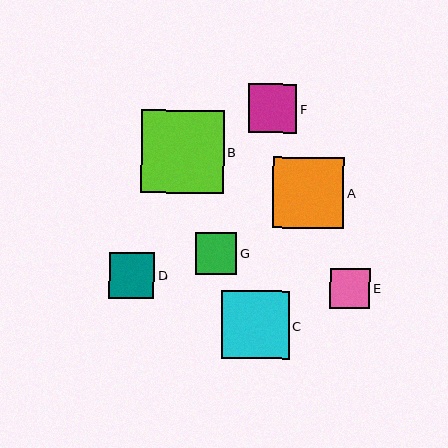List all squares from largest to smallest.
From largest to smallest: B, A, C, F, D, G, E.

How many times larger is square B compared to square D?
Square B is approximately 1.8 times the size of square D.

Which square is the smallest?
Square E is the smallest with a size of approximately 40 pixels.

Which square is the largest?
Square B is the largest with a size of approximately 82 pixels.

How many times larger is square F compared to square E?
Square F is approximately 1.2 times the size of square E.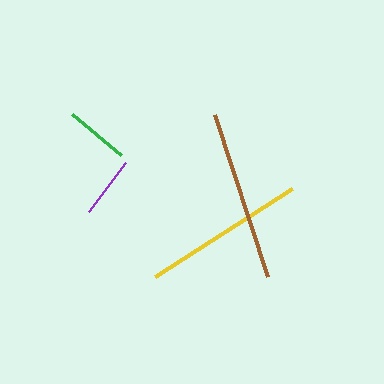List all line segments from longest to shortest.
From longest to shortest: brown, yellow, green, purple.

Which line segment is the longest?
The brown line is the longest at approximately 171 pixels.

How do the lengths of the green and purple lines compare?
The green and purple lines are approximately the same length.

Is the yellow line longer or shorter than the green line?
The yellow line is longer than the green line.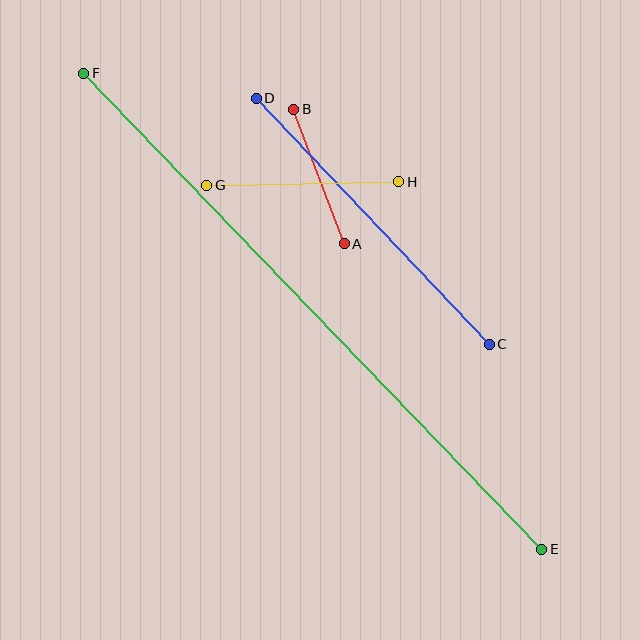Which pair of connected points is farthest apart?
Points E and F are farthest apart.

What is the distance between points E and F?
The distance is approximately 661 pixels.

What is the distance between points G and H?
The distance is approximately 192 pixels.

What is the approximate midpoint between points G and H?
The midpoint is at approximately (303, 183) pixels.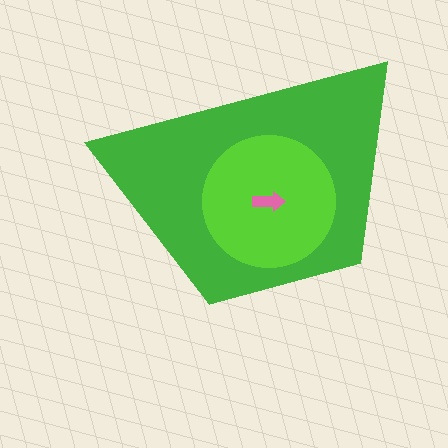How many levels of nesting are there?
3.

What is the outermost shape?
The green trapezoid.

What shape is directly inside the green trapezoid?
The lime circle.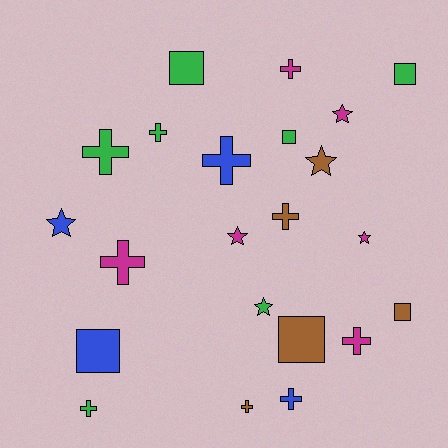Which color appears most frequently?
Green, with 7 objects.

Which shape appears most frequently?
Cross, with 10 objects.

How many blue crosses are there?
There are 2 blue crosses.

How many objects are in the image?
There are 22 objects.